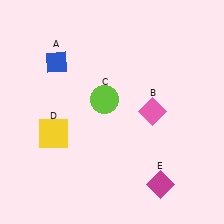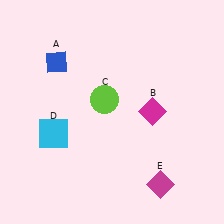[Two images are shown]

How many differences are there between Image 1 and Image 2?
There are 2 differences between the two images.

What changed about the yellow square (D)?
In Image 1, D is yellow. In Image 2, it changed to cyan.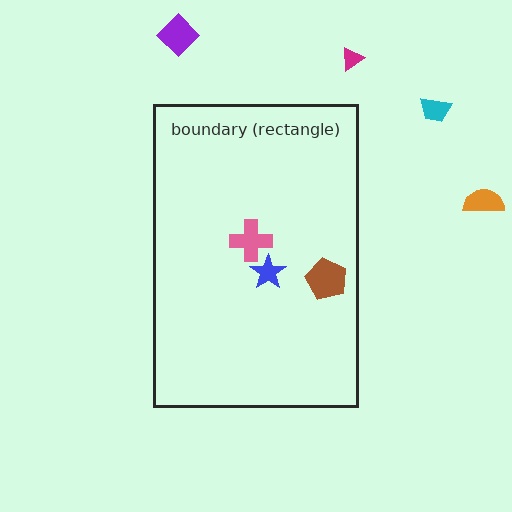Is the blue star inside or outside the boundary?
Inside.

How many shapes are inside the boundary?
3 inside, 4 outside.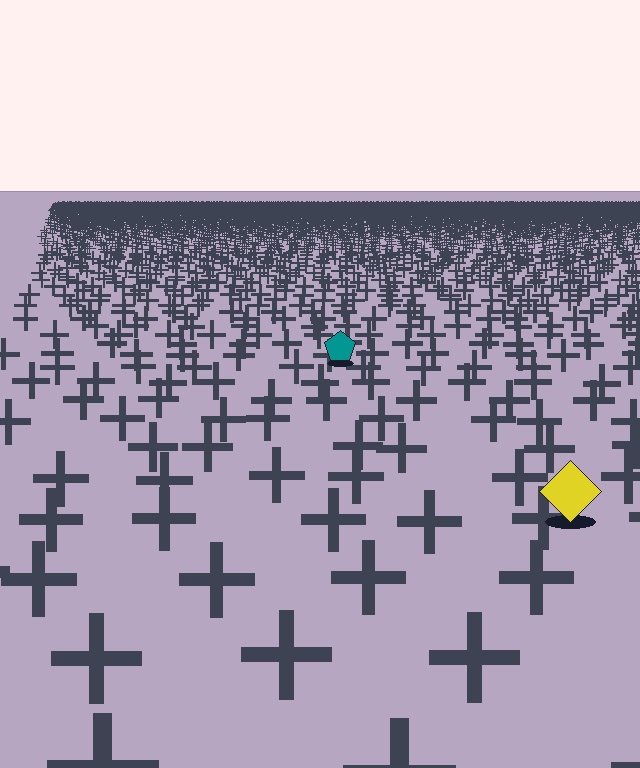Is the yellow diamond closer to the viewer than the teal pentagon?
Yes. The yellow diamond is closer — you can tell from the texture gradient: the ground texture is coarser near it.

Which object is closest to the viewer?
The yellow diamond is closest. The texture marks near it are larger and more spread out.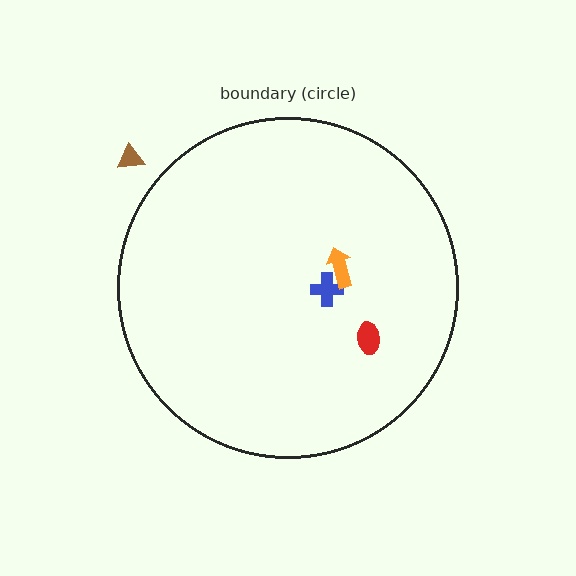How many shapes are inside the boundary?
3 inside, 1 outside.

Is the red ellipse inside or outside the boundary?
Inside.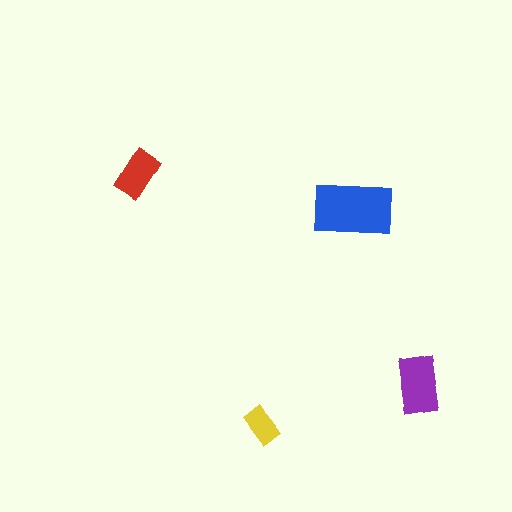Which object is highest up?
The red rectangle is topmost.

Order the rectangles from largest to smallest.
the blue one, the purple one, the red one, the yellow one.